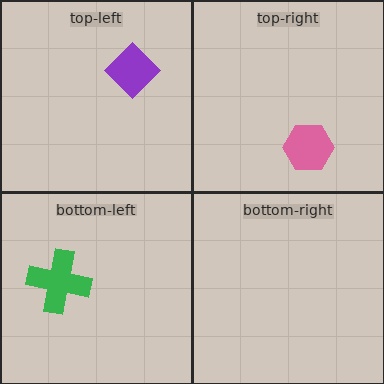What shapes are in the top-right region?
The pink hexagon.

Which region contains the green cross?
The bottom-left region.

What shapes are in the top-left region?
The purple diamond.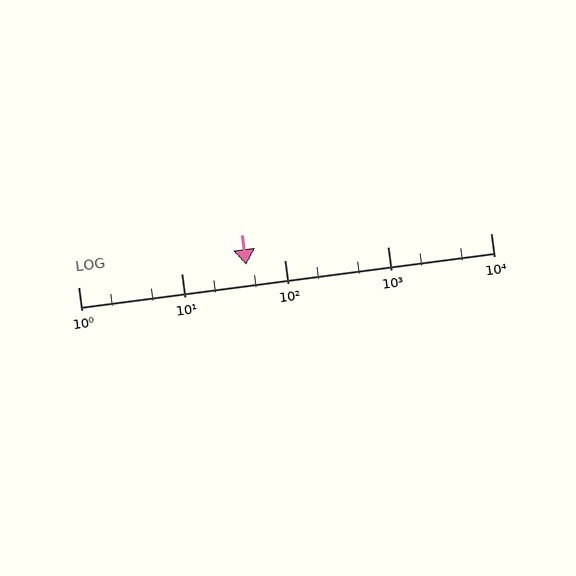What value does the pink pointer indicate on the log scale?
The pointer indicates approximately 43.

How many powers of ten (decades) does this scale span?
The scale spans 4 decades, from 1 to 10000.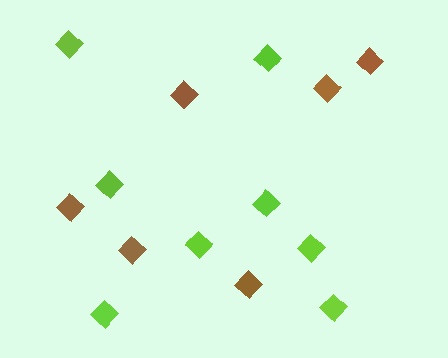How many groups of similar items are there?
There are 2 groups: one group of brown diamonds (6) and one group of lime diamonds (8).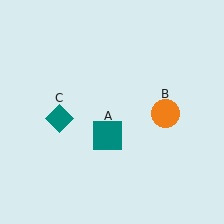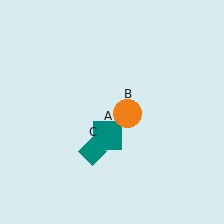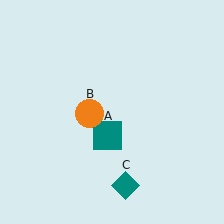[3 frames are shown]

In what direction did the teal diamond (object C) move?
The teal diamond (object C) moved down and to the right.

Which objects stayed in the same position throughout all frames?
Teal square (object A) remained stationary.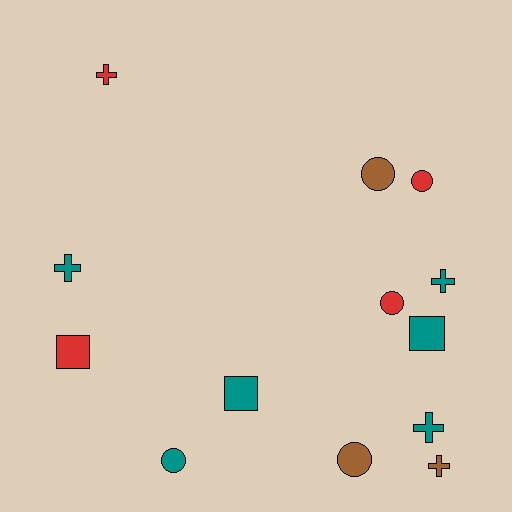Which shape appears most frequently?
Cross, with 5 objects.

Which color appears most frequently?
Teal, with 6 objects.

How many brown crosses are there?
There is 1 brown cross.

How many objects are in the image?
There are 13 objects.